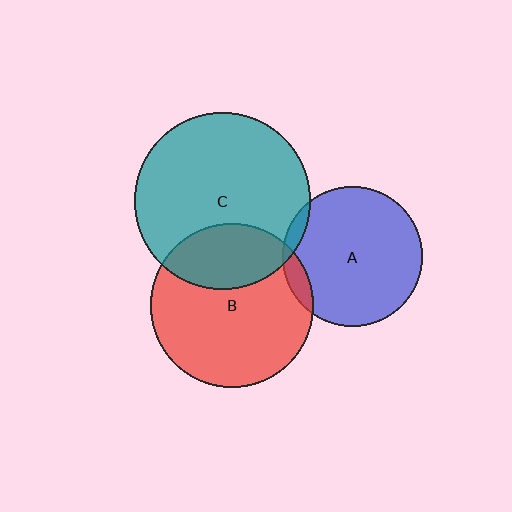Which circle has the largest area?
Circle C (teal).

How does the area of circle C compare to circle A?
Approximately 1.6 times.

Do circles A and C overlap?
Yes.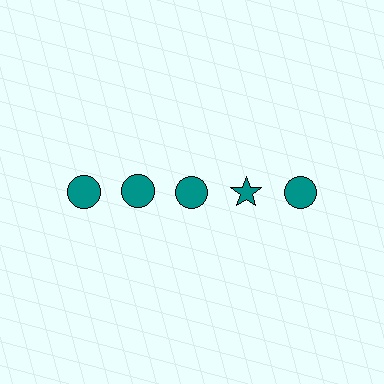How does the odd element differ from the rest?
It has a different shape: star instead of circle.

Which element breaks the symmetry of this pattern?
The teal star in the top row, second from right column breaks the symmetry. All other shapes are teal circles.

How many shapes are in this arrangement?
There are 5 shapes arranged in a grid pattern.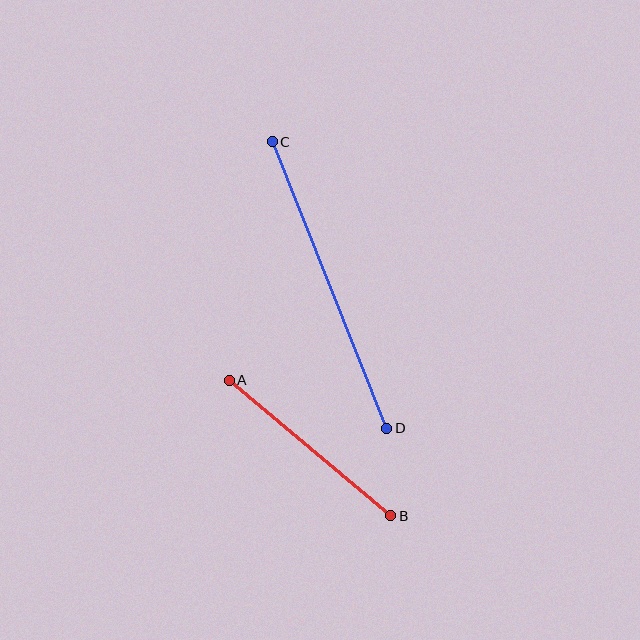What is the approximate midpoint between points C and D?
The midpoint is at approximately (330, 285) pixels.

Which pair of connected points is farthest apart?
Points C and D are farthest apart.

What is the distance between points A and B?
The distance is approximately 211 pixels.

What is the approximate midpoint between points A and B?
The midpoint is at approximately (310, 448) pixels.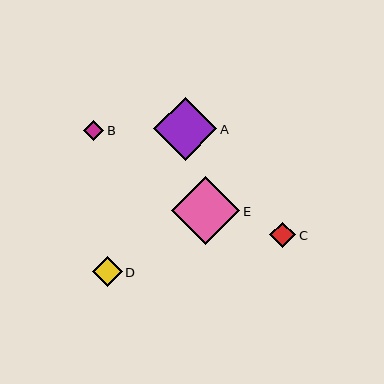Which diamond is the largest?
Diamond E is the largest with a size of approximately 68 pixels.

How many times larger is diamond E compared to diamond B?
Diamond E is approximately 3.3 times the size of diamond B.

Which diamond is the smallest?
Diamond B is the smallest with a size of approximately 20 pixels.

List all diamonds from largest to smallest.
From largest to smallest: E, A, D, C, B.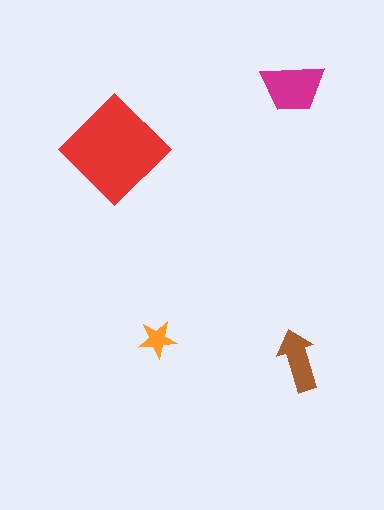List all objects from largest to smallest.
The red diamond, the magenta trapezoid, the brown arrow, the orange star.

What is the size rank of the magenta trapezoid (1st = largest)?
2nd.